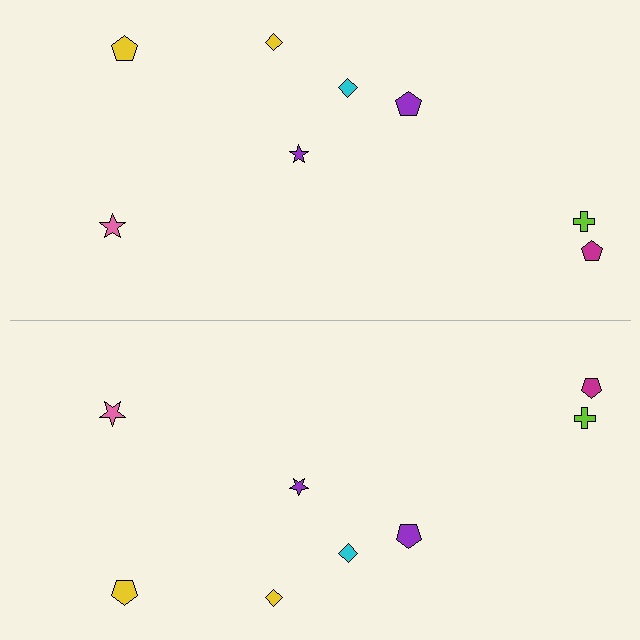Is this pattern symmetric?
Yes, this pattern has bilateral (reflection) symmetry.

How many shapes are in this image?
There are 16 shapes in this image.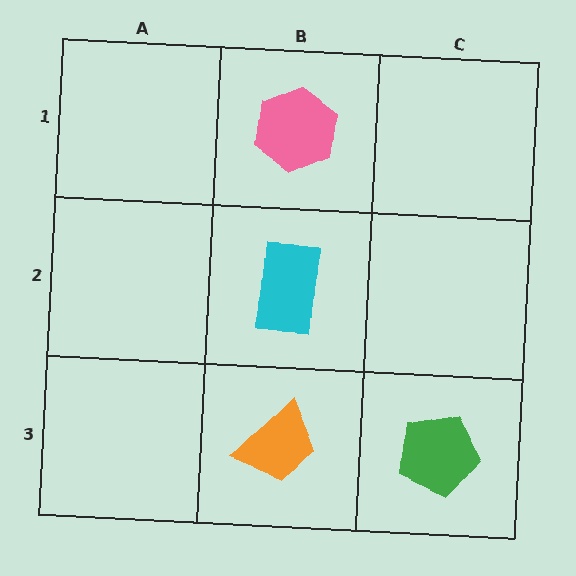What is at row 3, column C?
A green pentagon.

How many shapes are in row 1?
1 shape.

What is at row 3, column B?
An orange trapezoid.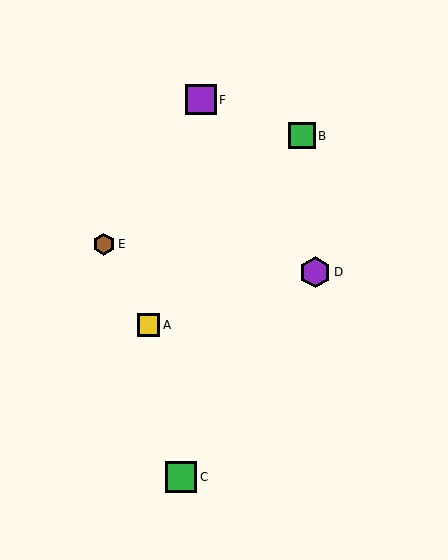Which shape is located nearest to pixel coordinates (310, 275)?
The purple hexagon (labeled D) at (315, 272) is nearest to that location.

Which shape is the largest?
The purple hexagon (labeled D) is the largest.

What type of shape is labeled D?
Shape D is a purple hexagon.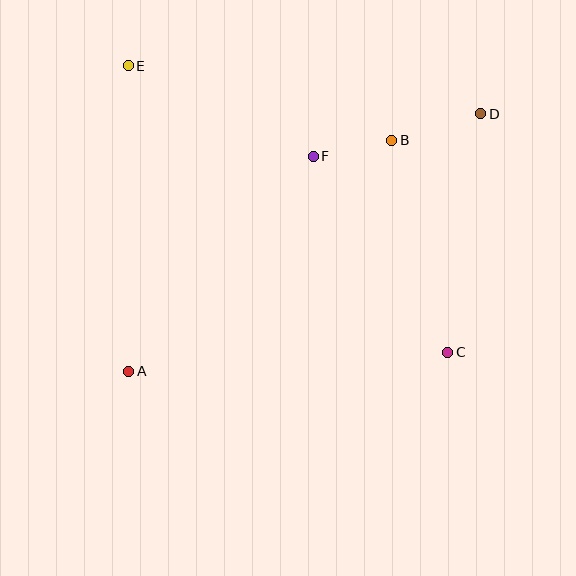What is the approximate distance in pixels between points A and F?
The distance between A and F is approximately 283 pixels.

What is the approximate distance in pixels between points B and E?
The distance between B and E is approximately 274 pixels.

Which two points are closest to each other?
Points B and F are closest to each other.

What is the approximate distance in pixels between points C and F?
The distance between C and F is approximately 238 pixels.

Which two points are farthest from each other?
Points A and D are farthest from each other.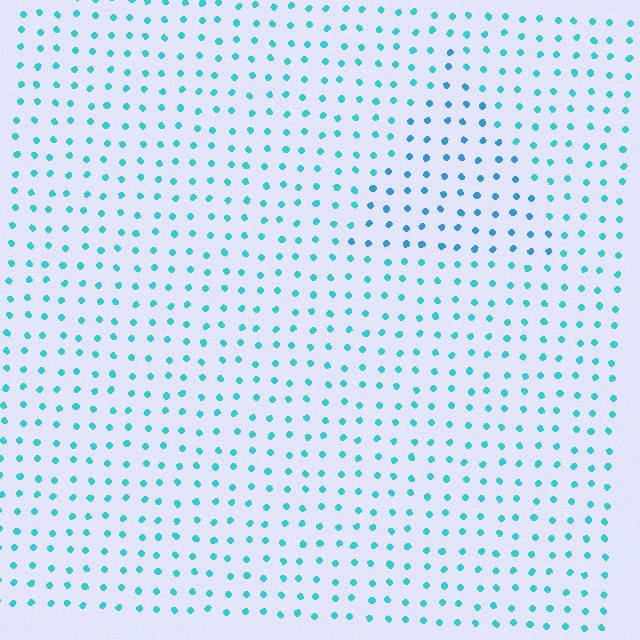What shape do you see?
I see a triangle.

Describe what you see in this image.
The image is filled with small cyan elements in a uniform arrangement. A triangle-shaped region is visible where the elements are tinted to a slightly different hue, forming a subtle color boundary.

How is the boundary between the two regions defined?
The boundary is defined purely by a slight shift in hue (about 21 degrees). Spacing, size, and orientation are identical on both sides.